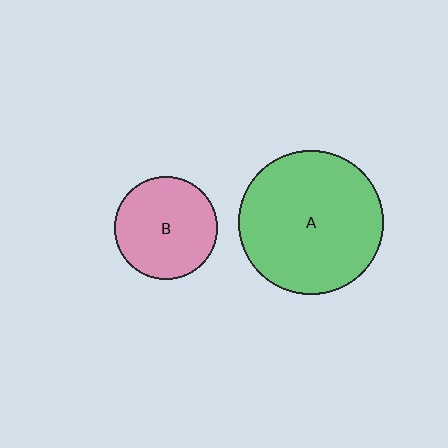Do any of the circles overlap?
No, none of the circles overlap.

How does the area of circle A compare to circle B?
Approximately 2.0 times.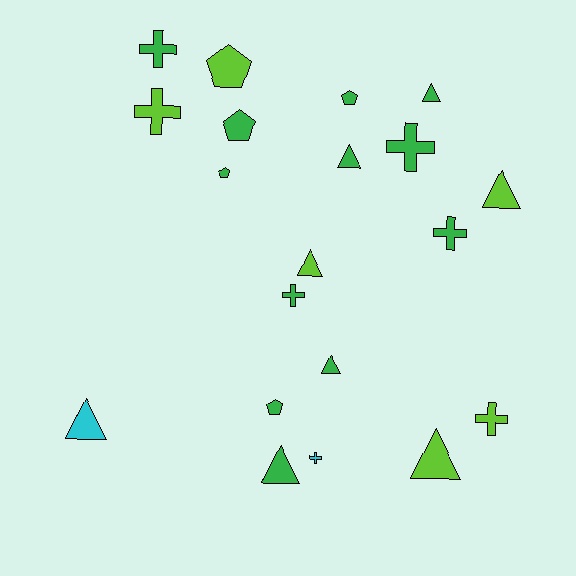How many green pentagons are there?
There are 4 green pentagons.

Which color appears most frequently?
Green, with 12 objects.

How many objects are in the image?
There are 20 objects.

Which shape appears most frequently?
Triangle, with 8 objects.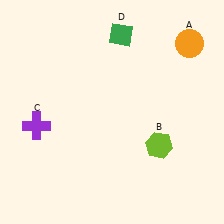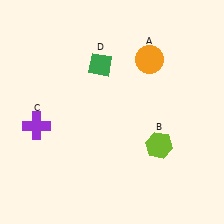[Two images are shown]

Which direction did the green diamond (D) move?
The green diamond (D) moved down.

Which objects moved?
The objects that moved are: the orange circle (A), the green diamond (D).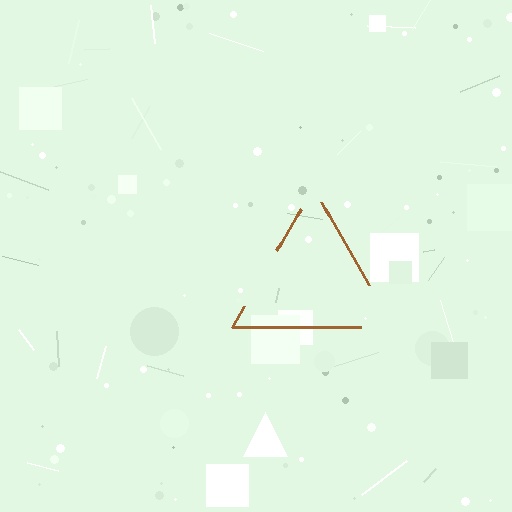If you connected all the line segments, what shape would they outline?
They would outline a triangle.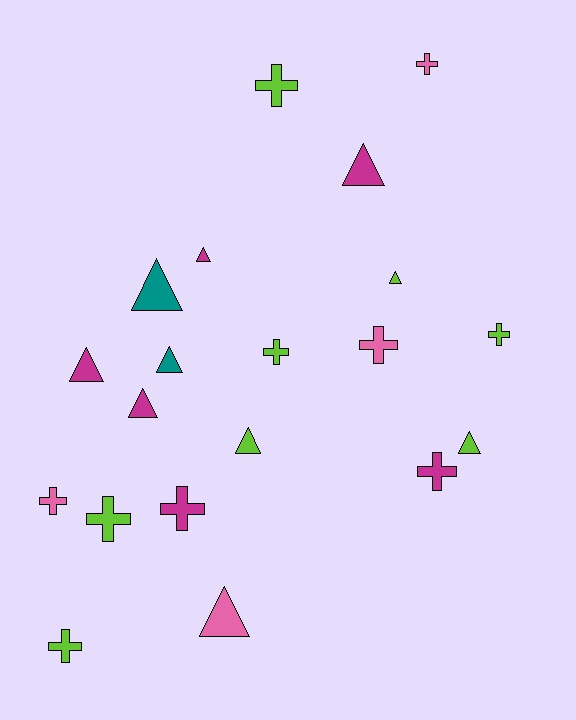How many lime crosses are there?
There are 5 lime crosses.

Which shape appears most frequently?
Cross, with 10 objects.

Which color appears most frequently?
Lime, with 8 objects.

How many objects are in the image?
There are 20 objects.